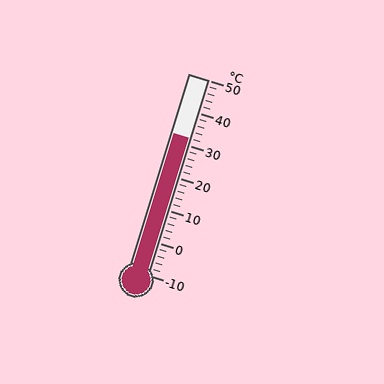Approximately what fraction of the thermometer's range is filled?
The thermometer is filled to approximately 70% of its range.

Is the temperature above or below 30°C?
The temperature is above 30°C.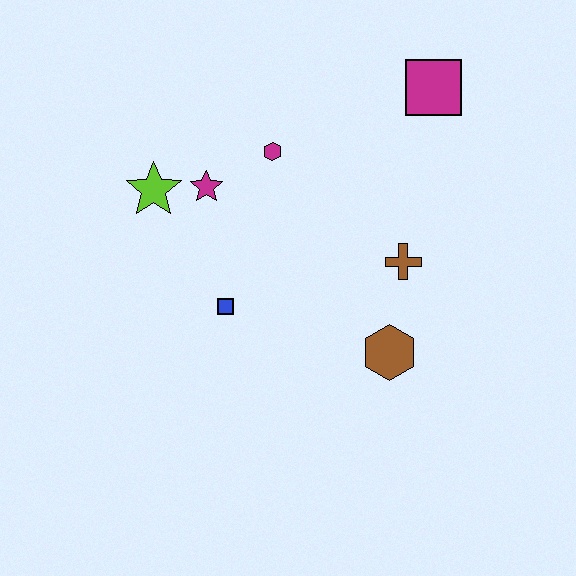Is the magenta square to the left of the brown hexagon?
No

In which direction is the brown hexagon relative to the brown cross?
The brown hexagon is below the brown cross.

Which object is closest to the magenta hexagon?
The magenta star is closest to the magenta hexagon.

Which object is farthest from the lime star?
The magenta square is farthest from the lime star.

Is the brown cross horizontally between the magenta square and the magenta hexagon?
Yes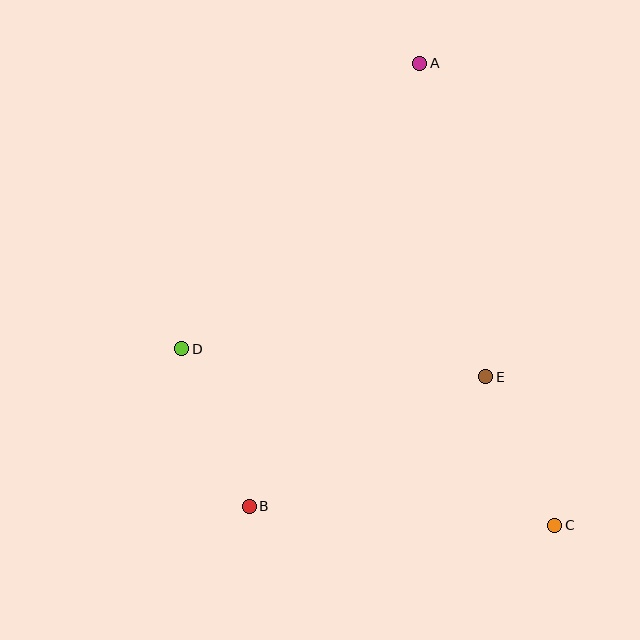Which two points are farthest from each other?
Points A and C are farthest from each other.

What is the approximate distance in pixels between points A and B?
The distance between A and B is approximately 475 pixels.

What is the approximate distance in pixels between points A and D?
The distance between A and D is approximately 372 pixels.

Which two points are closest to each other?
Points C and E are closest to each other.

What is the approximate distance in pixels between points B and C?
The distance between B and C is approximately 306 pixels.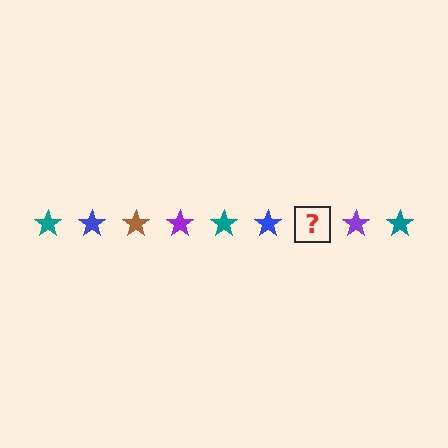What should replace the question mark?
The question mark should be replaced with a brown star.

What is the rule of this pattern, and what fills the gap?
The rule is that the pattern cycles through teal, blue, brown, purple stars. The gap should be filled with a brown star.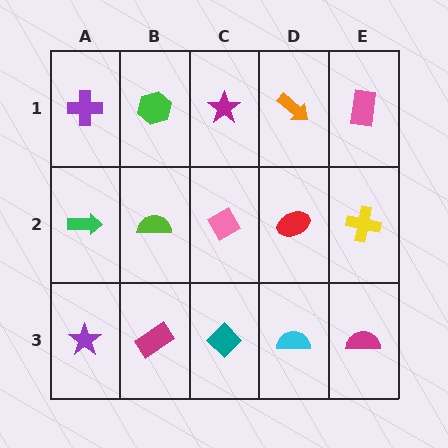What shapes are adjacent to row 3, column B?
A lime semicircle (row 2, column B), a purple star (row 3, column A), a teal diamond (row 3, column C).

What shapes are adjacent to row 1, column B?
A lime semicircle (row 2, column B), a purple cross (row 1, column A), a magenta star (row 1, column C).